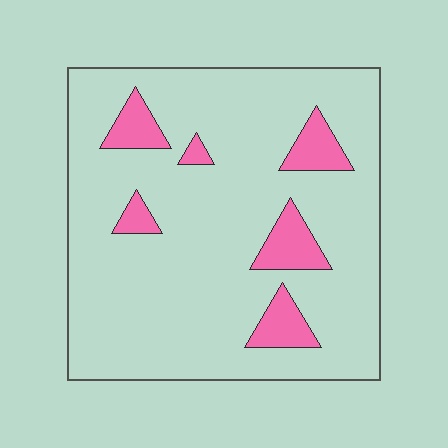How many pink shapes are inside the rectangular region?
6.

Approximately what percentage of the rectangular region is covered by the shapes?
Approximately 15%.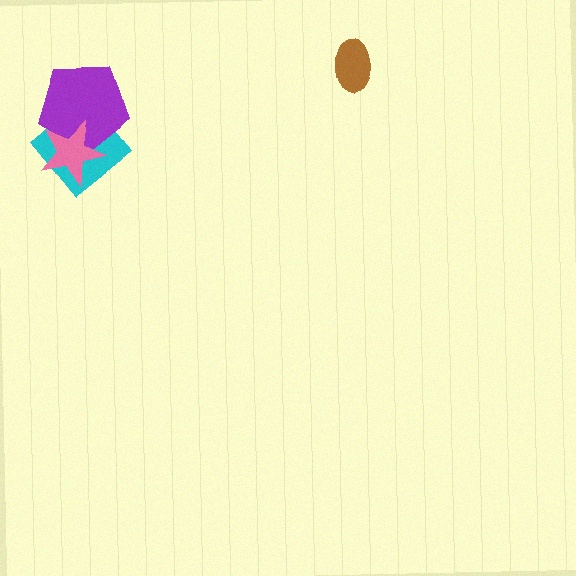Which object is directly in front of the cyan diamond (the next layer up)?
The purple pentagon is directly in front of the cyan diamond.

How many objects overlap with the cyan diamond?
2 objects overlap with the cyan diamond.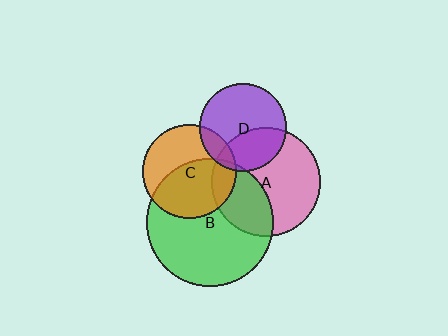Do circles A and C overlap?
Yes.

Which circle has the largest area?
Circle B (green).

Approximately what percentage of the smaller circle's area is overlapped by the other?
Approximately 15%.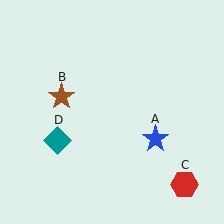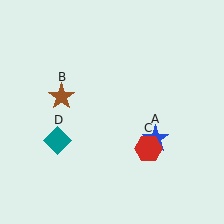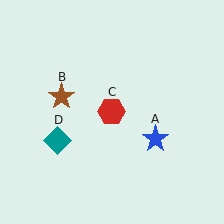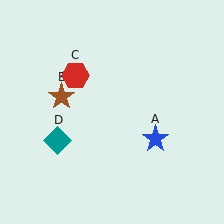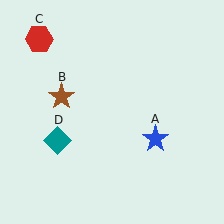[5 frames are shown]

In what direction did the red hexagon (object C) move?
The red hexagon (object C) moved up and to the left.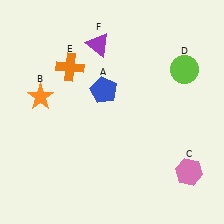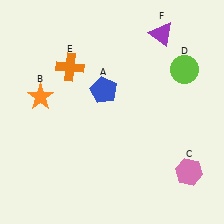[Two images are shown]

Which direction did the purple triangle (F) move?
The purple triangle (F) moved right.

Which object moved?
The purple triangle (F) moved right.